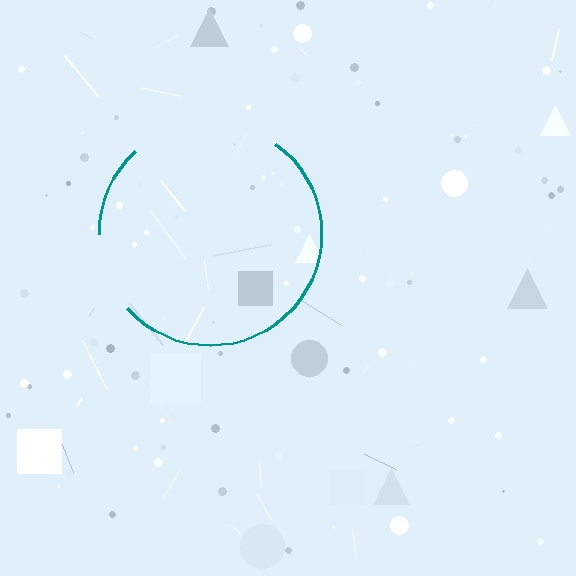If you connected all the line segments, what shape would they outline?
They would outline a circle.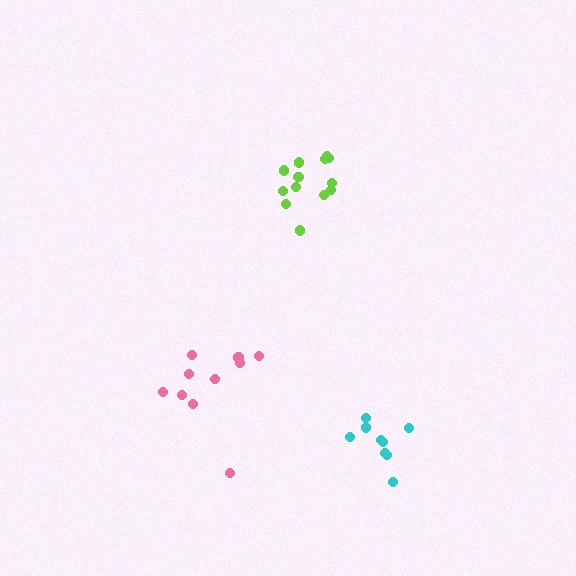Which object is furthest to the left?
The pink cluster is leftmost.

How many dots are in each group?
Group 1: 10 dots, Group 2: 13 dots, Group 3: 9 dots (32 total).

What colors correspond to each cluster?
The clusters are colored: pink, lime, cyan.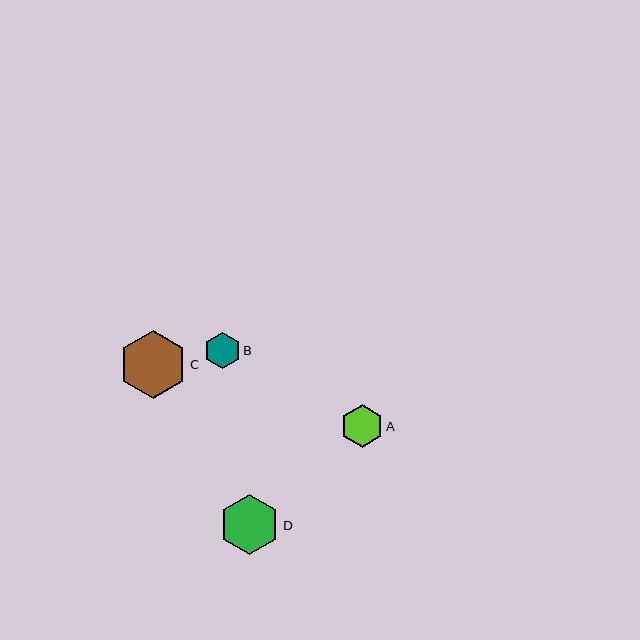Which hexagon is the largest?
Hexagon C is the largest with a size of approximately 67 pixels.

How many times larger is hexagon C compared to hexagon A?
Hexagon C is approximately 1.6 times the size of hexagon A.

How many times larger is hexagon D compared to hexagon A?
Hexagon D is approximately 1.4 times the size of hexagon A.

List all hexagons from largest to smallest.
From largest to smallest: C, D, A, B.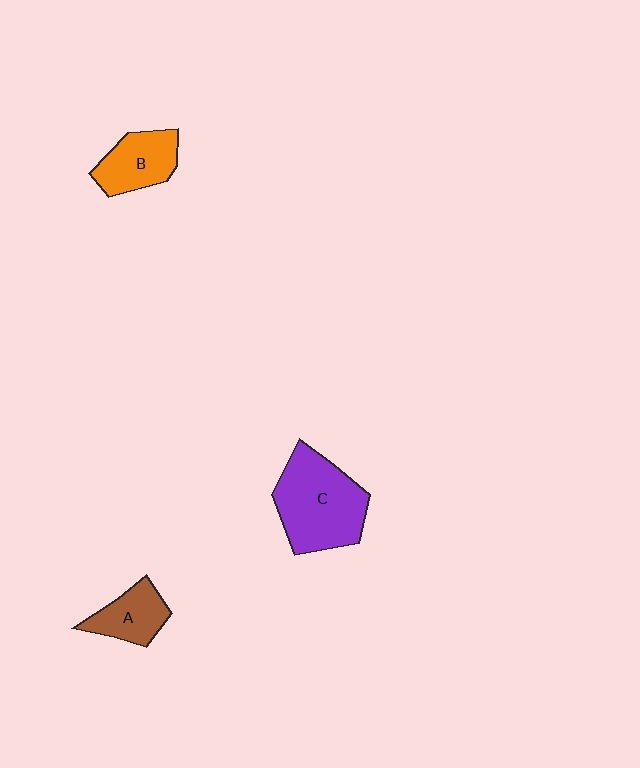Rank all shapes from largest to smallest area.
From largest to smallest: C (purple), B (orange), A (brown).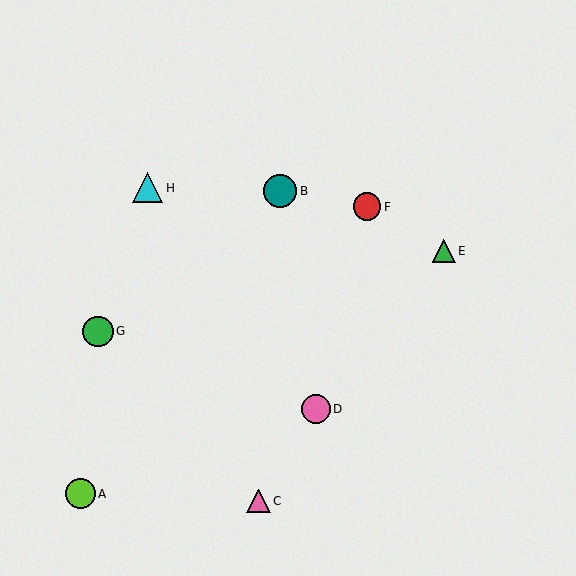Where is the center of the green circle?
The center of the green circle is at (98, 332).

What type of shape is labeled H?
Shape H is a cyan triangle.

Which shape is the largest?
The teal circle (labeled B) is the largest.